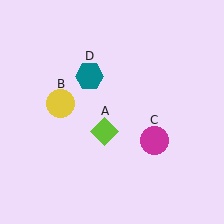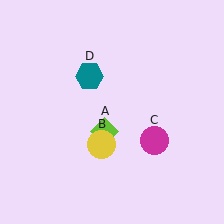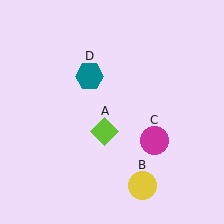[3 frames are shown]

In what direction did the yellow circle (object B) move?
The yellow circle (object B) moved down and to the right.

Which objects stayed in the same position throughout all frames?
Lime diamond (object A) and magenta circle (object C) and teal hexagon (object D) remained stationary.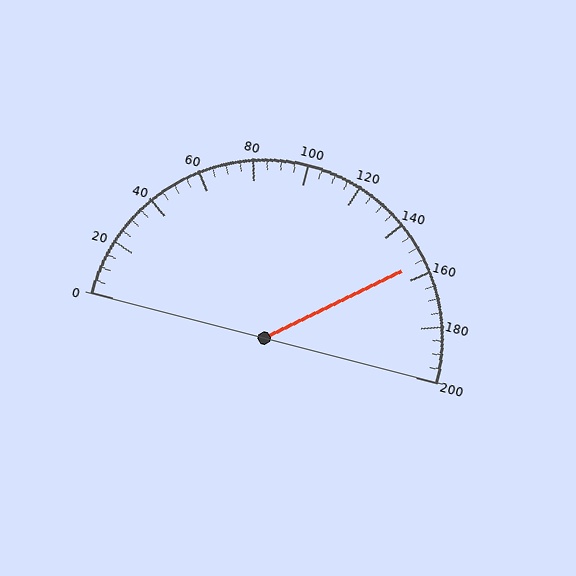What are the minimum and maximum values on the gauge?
The gauge ranges from 0 to 200.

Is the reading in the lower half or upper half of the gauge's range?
The reading is in the upper half of the range (0 to 200).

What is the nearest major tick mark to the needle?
The nearest major tick mark is 160.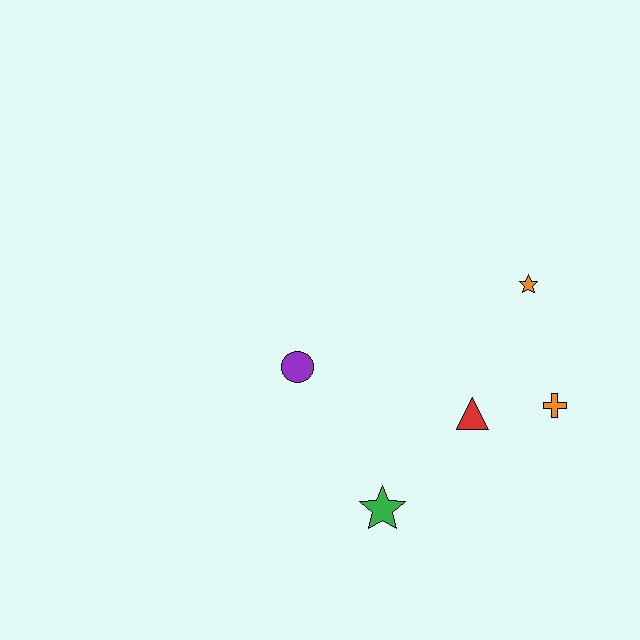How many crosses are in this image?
There is 1 cross.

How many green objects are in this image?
There is 1 green object.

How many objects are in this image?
There are 5 objects.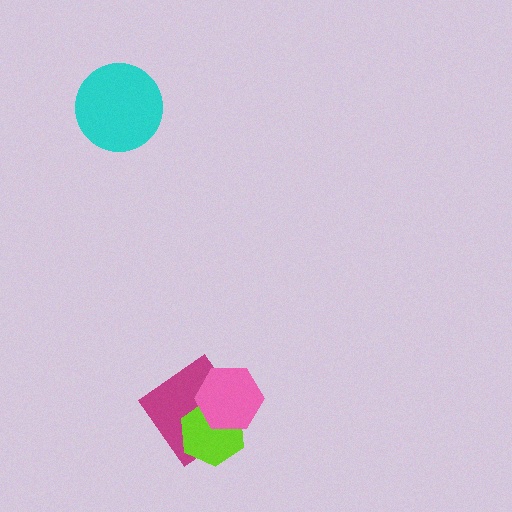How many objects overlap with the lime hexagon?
2 objects overlap with the lime hexagon.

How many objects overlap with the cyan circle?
0 objects overlap with the cyan circle.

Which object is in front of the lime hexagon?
The pink hexagon is in front of the lime hexagon.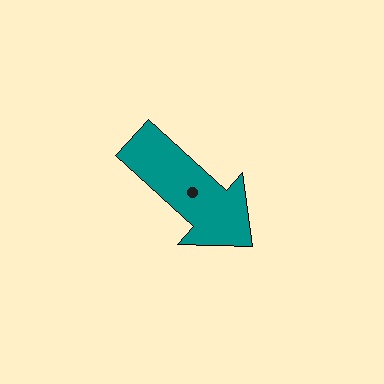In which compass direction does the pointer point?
Southeast.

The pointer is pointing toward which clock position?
Roughly 4 o'clock.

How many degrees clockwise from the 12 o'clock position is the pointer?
Approximately 132 degrees.